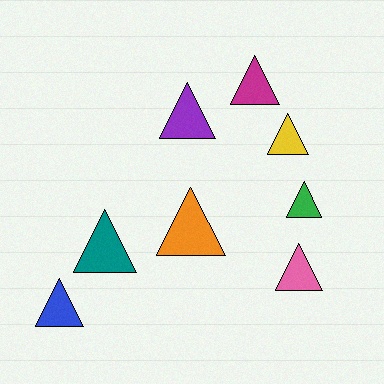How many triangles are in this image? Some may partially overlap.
There are 8 triangles.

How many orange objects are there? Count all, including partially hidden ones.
There is 1 orange object.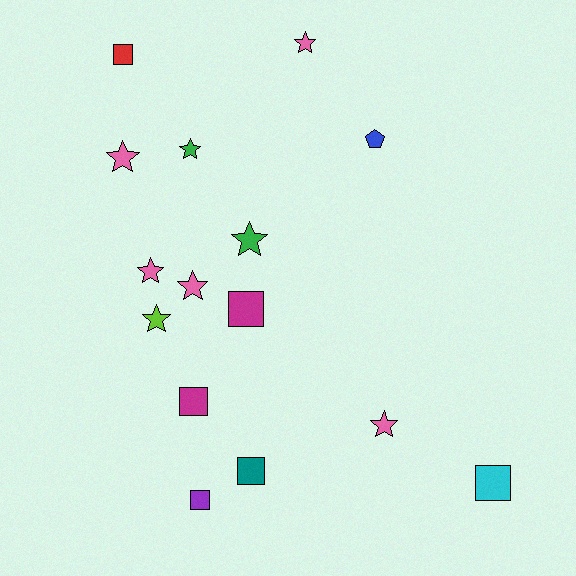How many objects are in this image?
There are 15 objects.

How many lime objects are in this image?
There is 1 lime object.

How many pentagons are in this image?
There is 1 pentagon.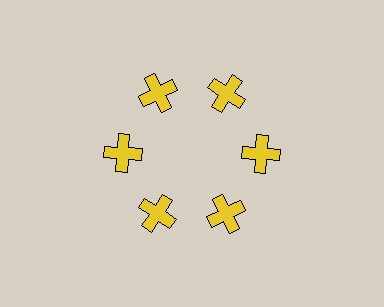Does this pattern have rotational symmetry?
Yes, this pattern has 6-fold rotational symmetry. It looks the same after rotating 60 degrees around the center.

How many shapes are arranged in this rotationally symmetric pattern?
There are 6 shapes, arranged in 6 groups of 1.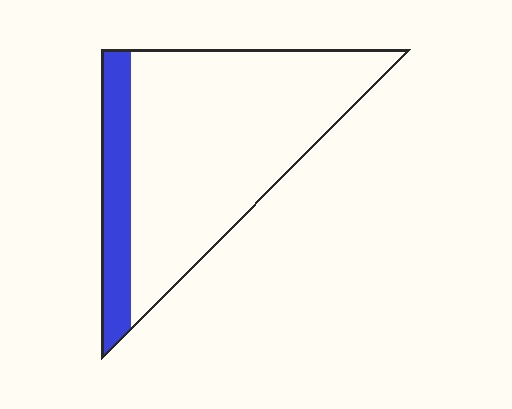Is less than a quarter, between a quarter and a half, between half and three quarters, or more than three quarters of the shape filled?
Less than a quarter.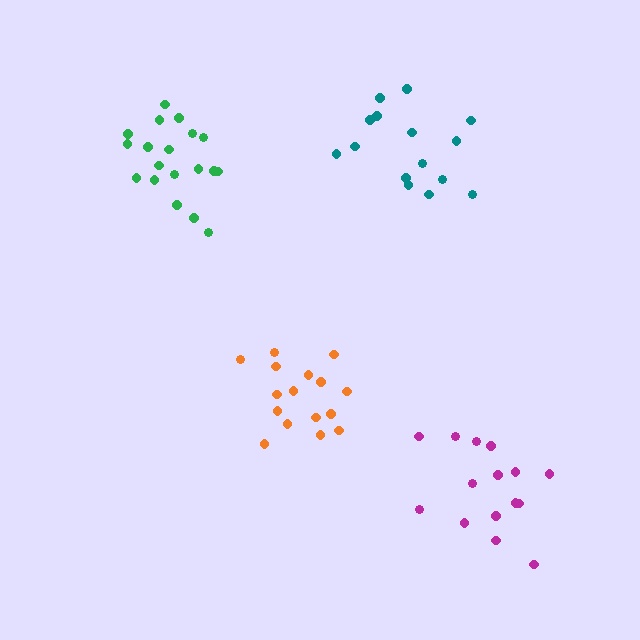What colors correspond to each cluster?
The clusters are colored: green, teal, magenta, orange.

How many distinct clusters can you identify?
There are 4 distinct clusters.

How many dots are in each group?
Group 1: 19 dots, Group 2: 15 dots, Group 3: 15 dots, Group 4: 16 dots (65 total).